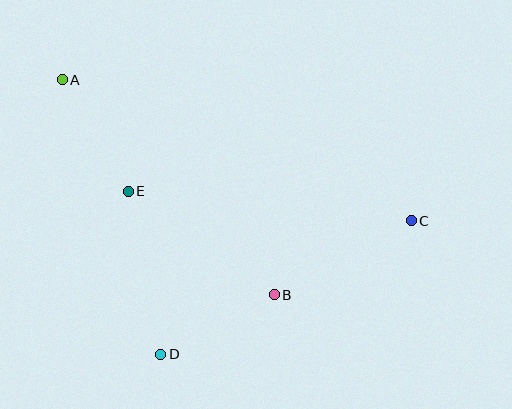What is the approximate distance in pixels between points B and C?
The distance between B and C is approximately 156 pixels.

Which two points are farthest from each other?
Points A and C are farthest from each other.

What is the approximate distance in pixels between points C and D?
The distance between C and D is approximately 284 pixels.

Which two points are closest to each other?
Points B and D are closest to each other.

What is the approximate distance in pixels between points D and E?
The distance between D and E is approximately 166 pixels.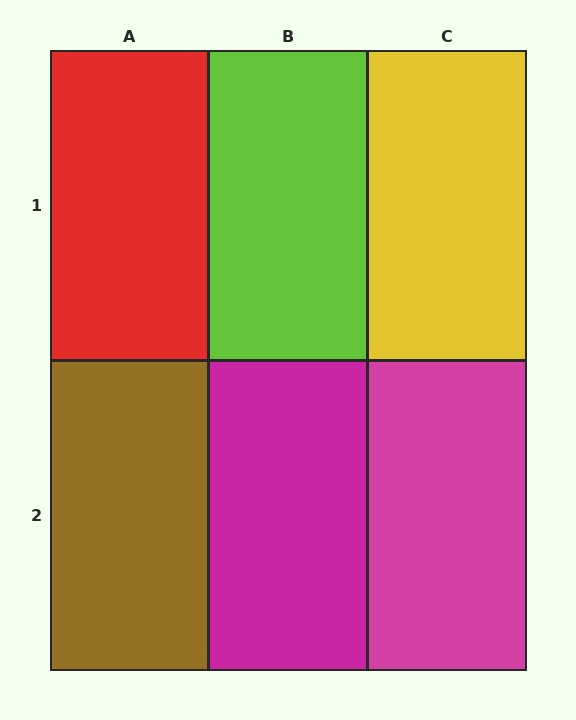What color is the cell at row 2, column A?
Brown.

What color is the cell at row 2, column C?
Magenta.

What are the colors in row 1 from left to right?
Red, lime, yellow.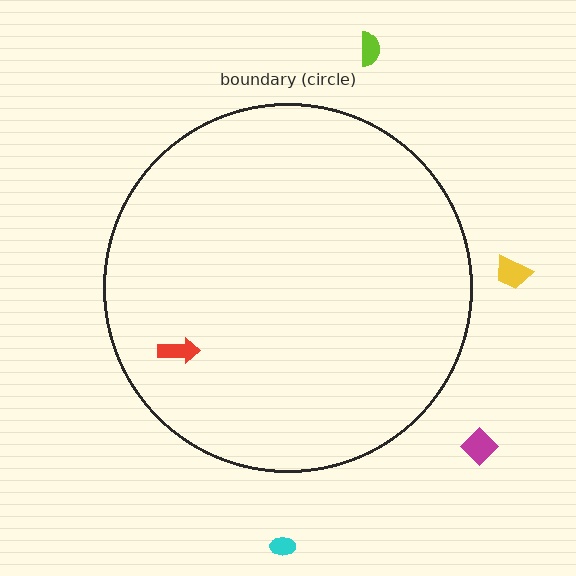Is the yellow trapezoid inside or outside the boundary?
Outside.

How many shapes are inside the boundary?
1 inside, 4 outside.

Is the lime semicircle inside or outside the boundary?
Outside.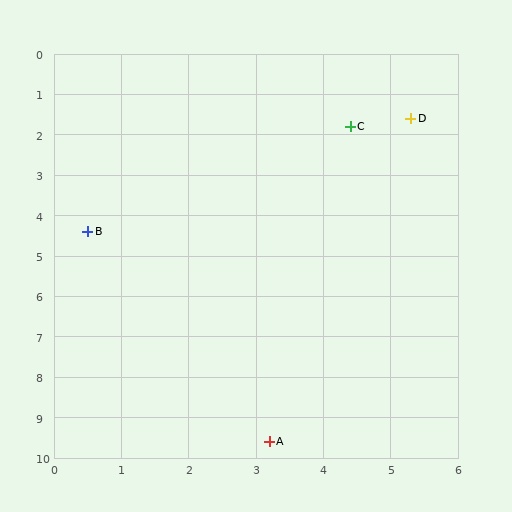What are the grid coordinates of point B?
Point B is at approximately (0.5, 4.4).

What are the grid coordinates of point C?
Point C is at approximately (4.4, 1.8).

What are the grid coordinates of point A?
Point A is at approximately (3.2, 9.6).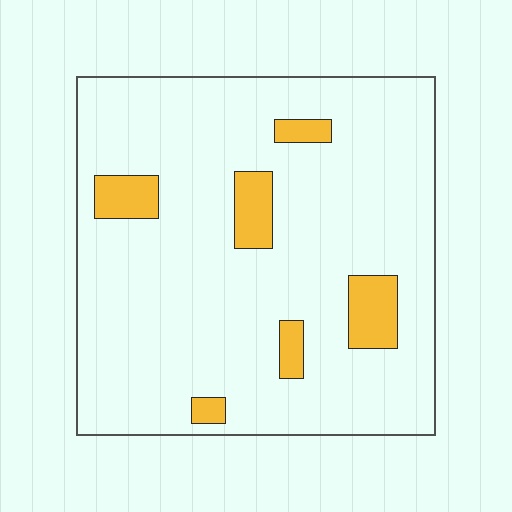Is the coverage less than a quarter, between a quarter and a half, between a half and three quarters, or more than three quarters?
Less than a quarter.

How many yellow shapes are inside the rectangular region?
6.